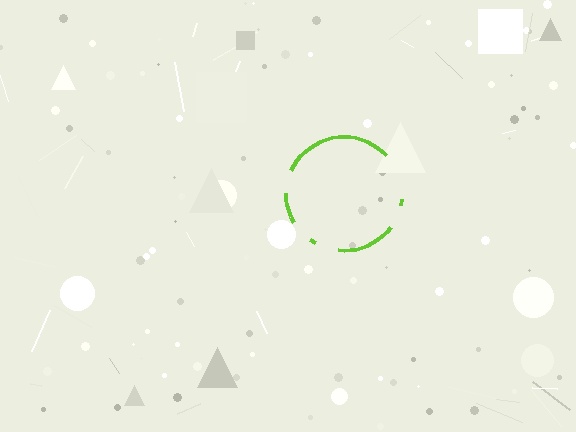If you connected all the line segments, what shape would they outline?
They would outline a circle.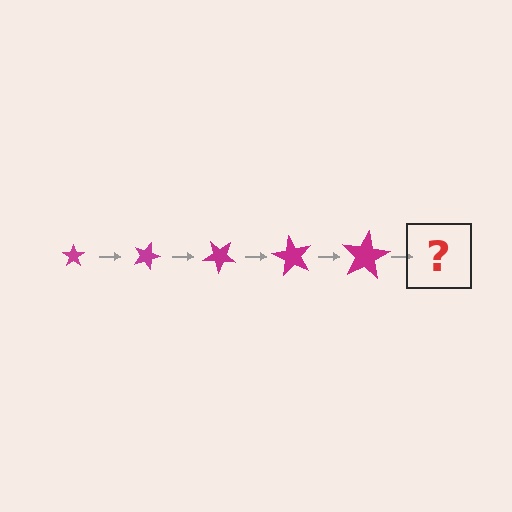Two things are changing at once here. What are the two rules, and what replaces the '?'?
The two rules are that the star grows larger each step and it rotates 20 degrees each step. The '?' should be a star, larger than the previous one and rotated 100 degrees from the start.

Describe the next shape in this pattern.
It should be a star, larger than the previous one and rotated 100 degrees from the start.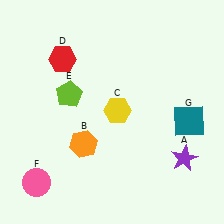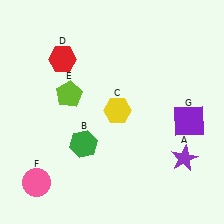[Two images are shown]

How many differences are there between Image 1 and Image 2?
There are 2 differences between the two images.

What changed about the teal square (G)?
In Image 1, G is teal. In Image 2, it changed to purple.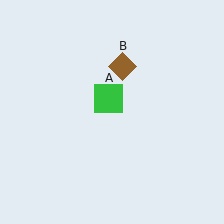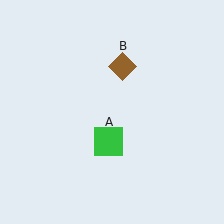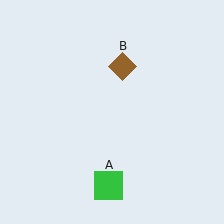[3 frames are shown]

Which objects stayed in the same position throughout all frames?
Brown diamond (object B) remained stationary.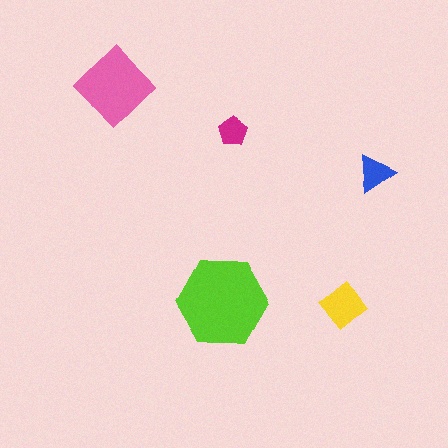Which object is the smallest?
The magenta pentagon.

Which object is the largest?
The lime hexagon.